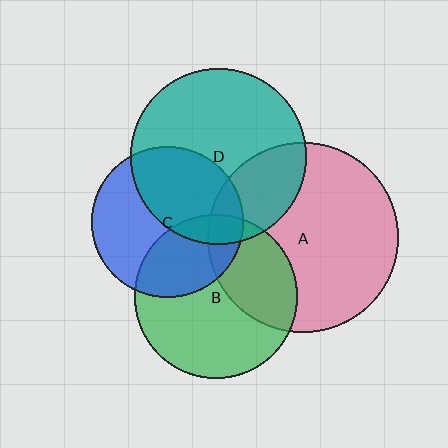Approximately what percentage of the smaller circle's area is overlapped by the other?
Approximately 45%.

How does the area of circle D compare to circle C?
Approximately 1.3 times.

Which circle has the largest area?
Circle A (pink).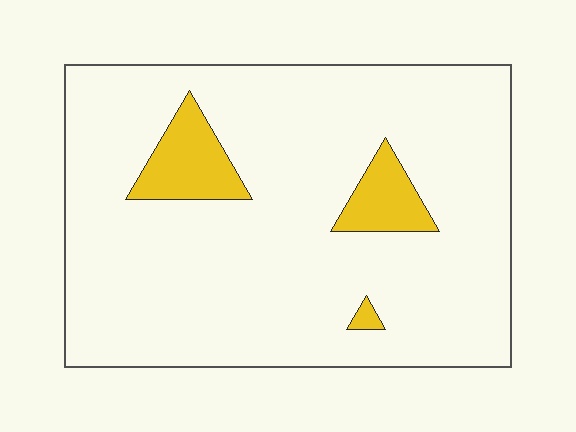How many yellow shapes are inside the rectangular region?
3.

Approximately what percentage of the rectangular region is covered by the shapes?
Approximately 10%.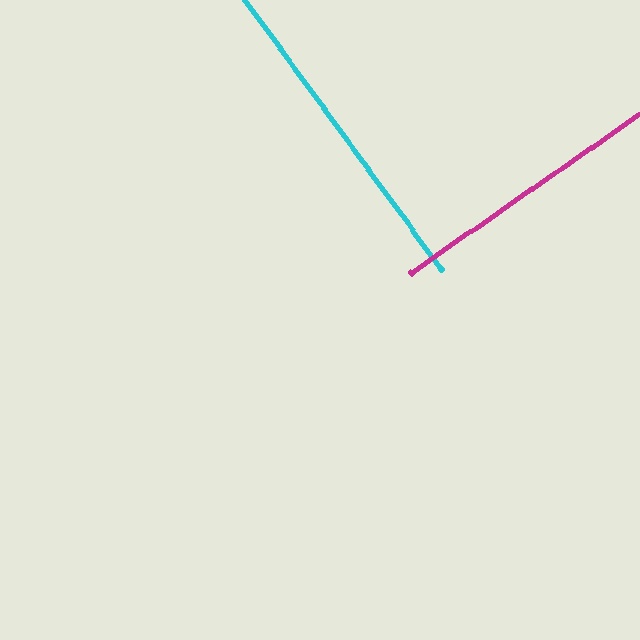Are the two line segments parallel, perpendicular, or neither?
Perpendicular — they meet at approximately 89°.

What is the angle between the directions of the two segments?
Approximately 89 degrees.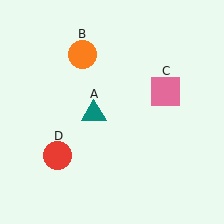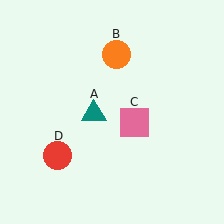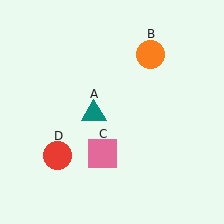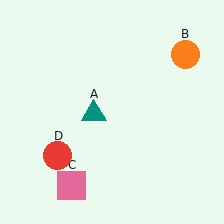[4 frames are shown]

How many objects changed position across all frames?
2 objects changed position: orange circle (object B), pink square (object C).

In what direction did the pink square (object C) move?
The pink square (object C) moved down and to the left.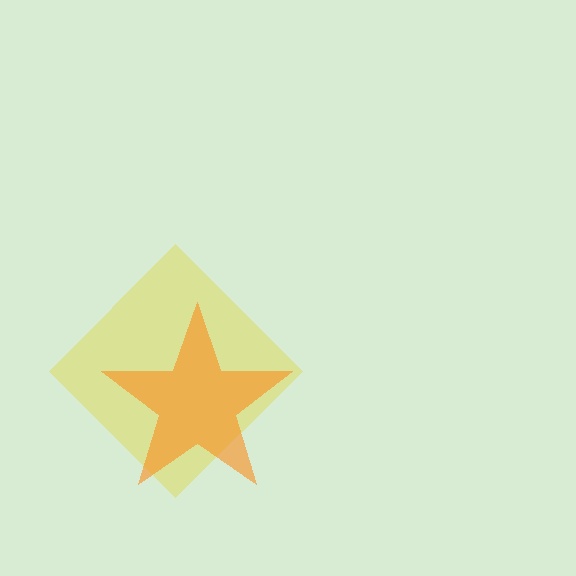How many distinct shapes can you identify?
There are 2 distinct shapes: a yellow diamond, an orange star.